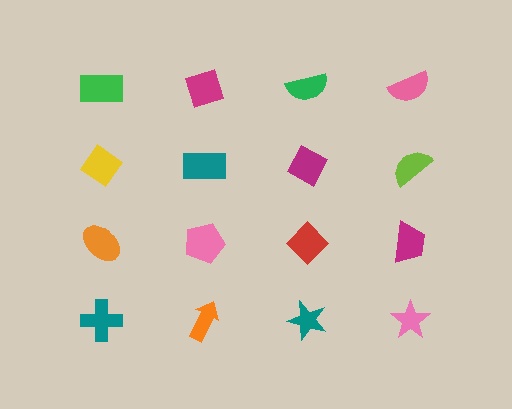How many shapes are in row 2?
4 shapes.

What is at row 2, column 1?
A yellow diamond.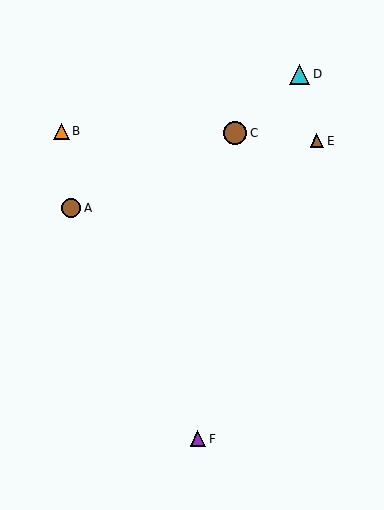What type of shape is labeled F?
Shape F is a purple triangle.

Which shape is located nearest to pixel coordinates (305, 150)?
The brown triangle (labeled E) at (317, 141) is nearest to that location.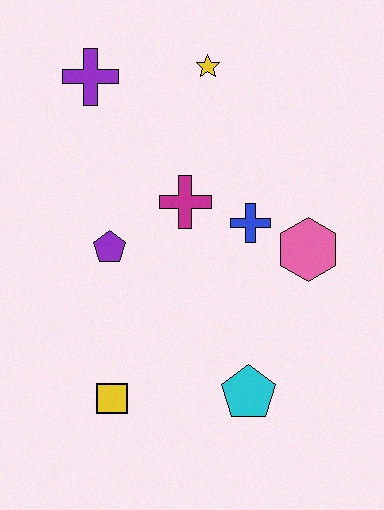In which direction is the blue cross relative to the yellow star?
The blue cross is below the yellow star.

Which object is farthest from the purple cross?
The cyan pentagon is farthest from the purple cross.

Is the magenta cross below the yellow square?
No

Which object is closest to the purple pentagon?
The magenta cross is closest to the purple pentagon.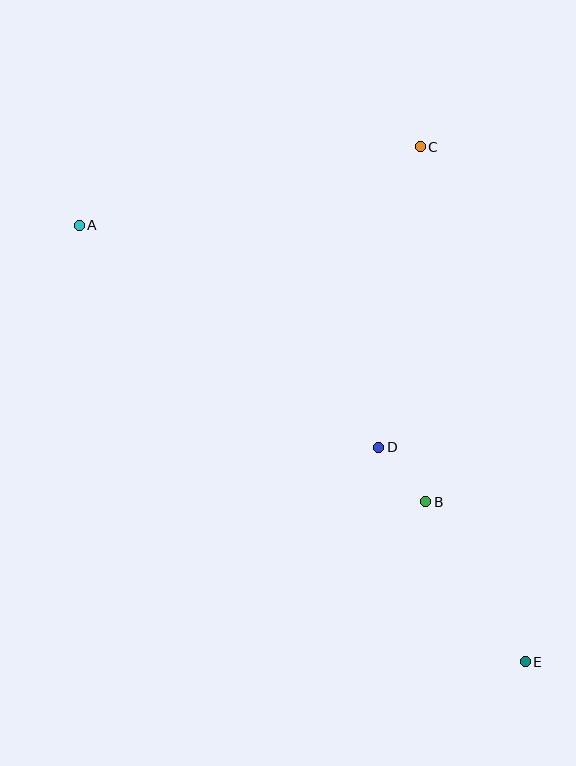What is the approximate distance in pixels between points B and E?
The distance between B and E is approximately 188 pixels.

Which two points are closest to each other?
Points B and D are closest to each other.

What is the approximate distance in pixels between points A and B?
The distance between A and B is approximately 443 pixels.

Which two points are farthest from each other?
Points A and E are farthest from each other.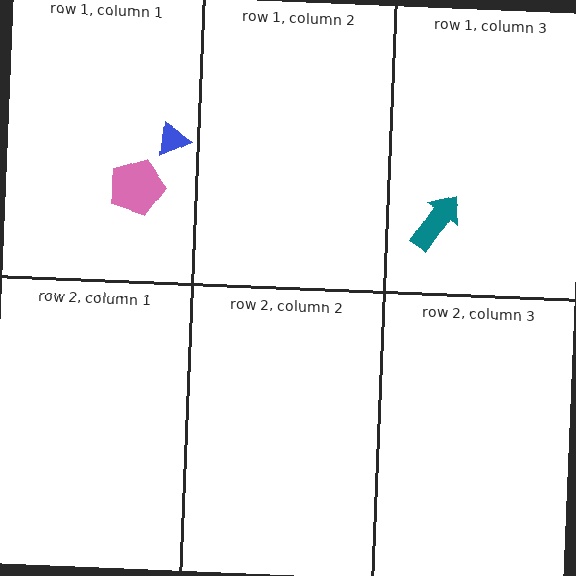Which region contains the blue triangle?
The row 1, column 1 region.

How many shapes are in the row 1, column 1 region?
2.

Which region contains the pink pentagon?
The row 1, column 1 region.